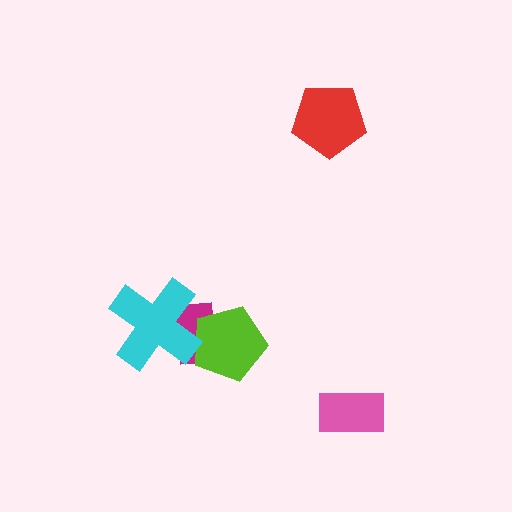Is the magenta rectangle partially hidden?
Yes, it is partially covered by another shape.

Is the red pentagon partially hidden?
No, no other shape covers it.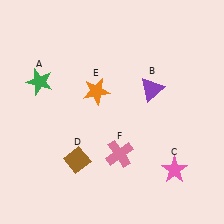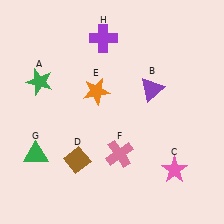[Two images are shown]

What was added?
A green triangle (G), a purple cross (H) were added in Image 2.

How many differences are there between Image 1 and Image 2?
There are 2 differences between the two images.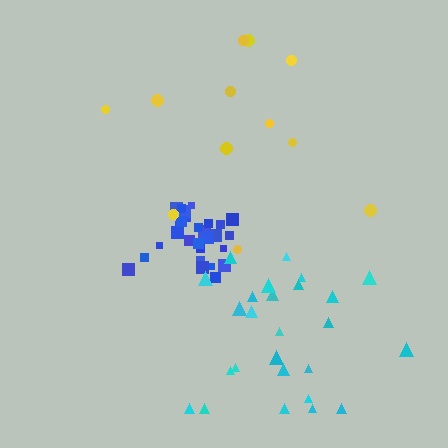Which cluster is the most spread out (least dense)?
Yellow.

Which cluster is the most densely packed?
Blue.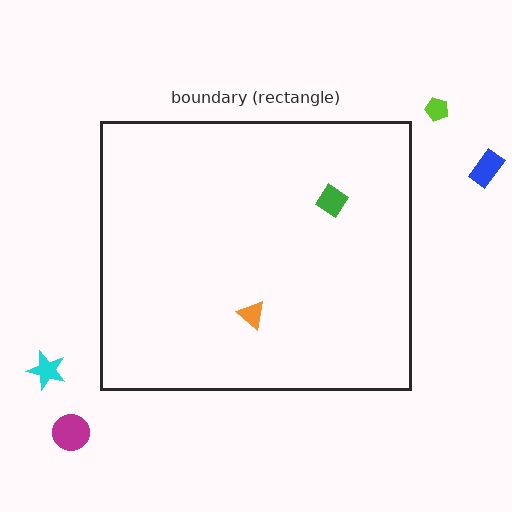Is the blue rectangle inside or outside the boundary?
Outside.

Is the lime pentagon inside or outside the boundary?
Outside.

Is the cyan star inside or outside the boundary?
Outside.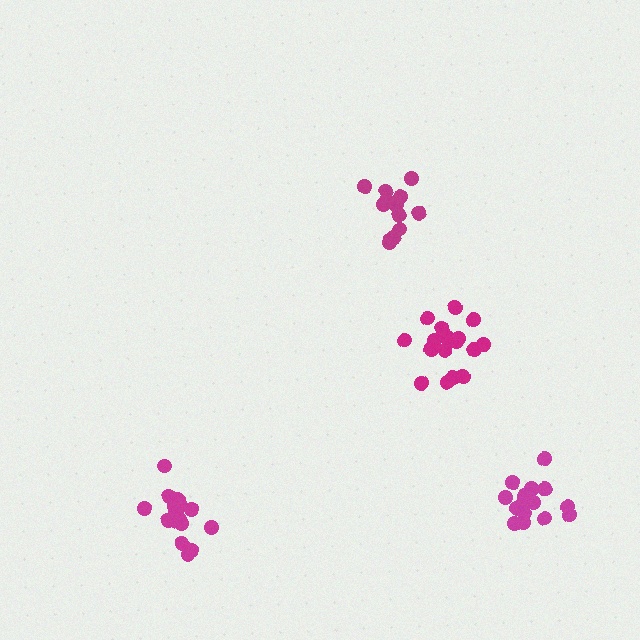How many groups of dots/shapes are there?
There are 4 groups.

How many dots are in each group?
Group 1: 13 dots, Group 2: 16 dots, Group 3: 18 dots, Group 4: 18 dots (65 total).